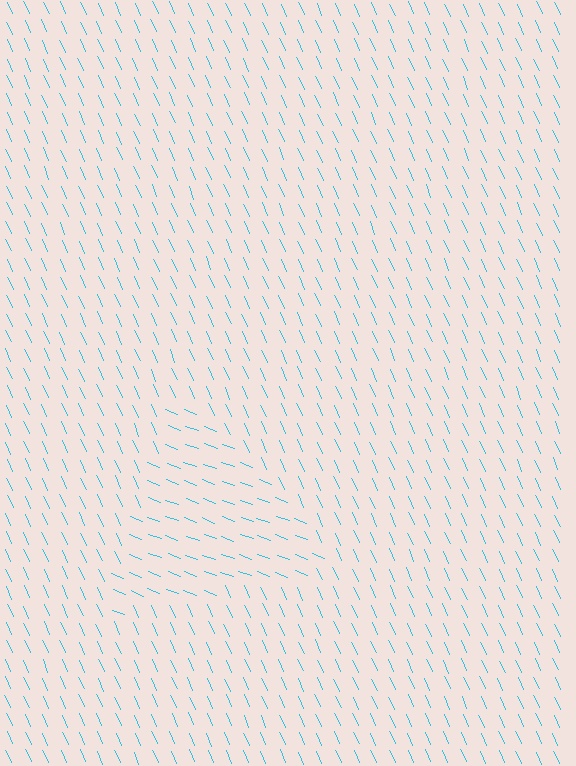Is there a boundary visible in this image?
Yes, there is a texture boundary formed by a change in line orientation.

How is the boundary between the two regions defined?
The boundary is defined purely by a change in line orientation (approximately 45 degrees difference). All lines are the same color and thickness.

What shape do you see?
I see a triangle.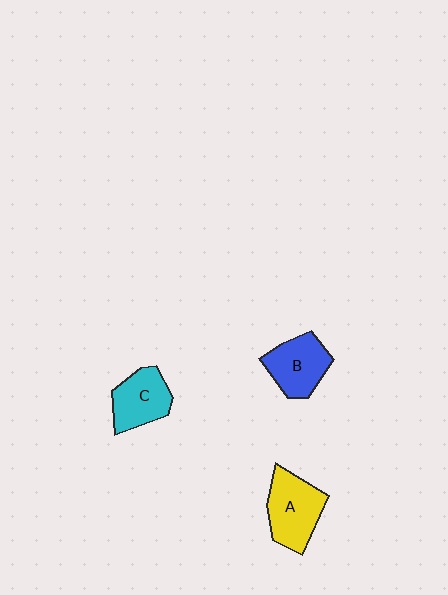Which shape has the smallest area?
Shape C (cyan).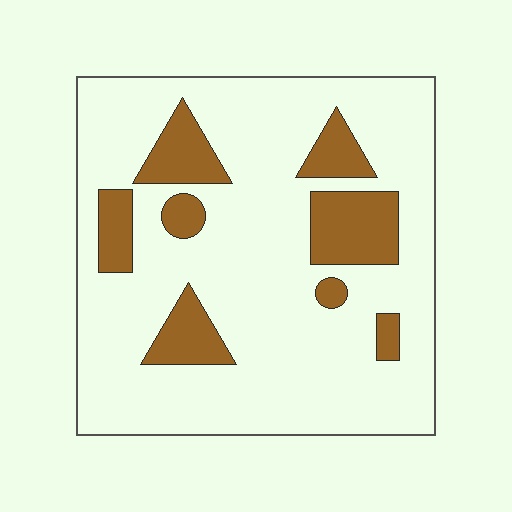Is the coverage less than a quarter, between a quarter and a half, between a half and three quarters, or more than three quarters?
Less than a quarter.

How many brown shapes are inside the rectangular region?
8.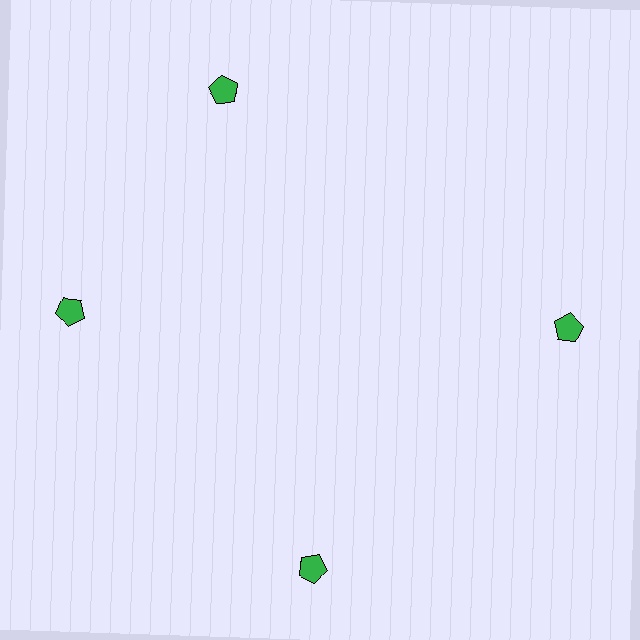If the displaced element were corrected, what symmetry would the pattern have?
It would have 4-fold rotational symmetry — the pattern would map onto itself every 90 degrees.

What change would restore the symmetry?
The symmetry would be restored by rotating it back into even spacing with its neighbors so that all 4 pentagons sit at equal angles and equal distance from the center.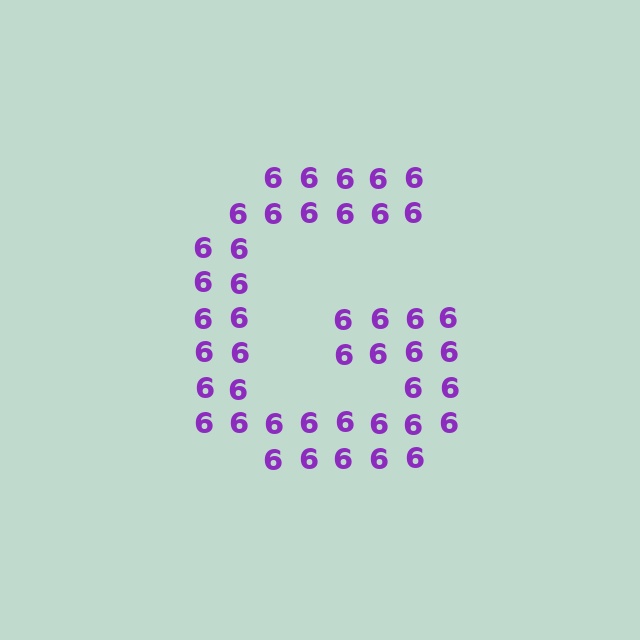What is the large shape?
The large shape is the letter G.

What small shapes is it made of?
It is made of small digit 6's.